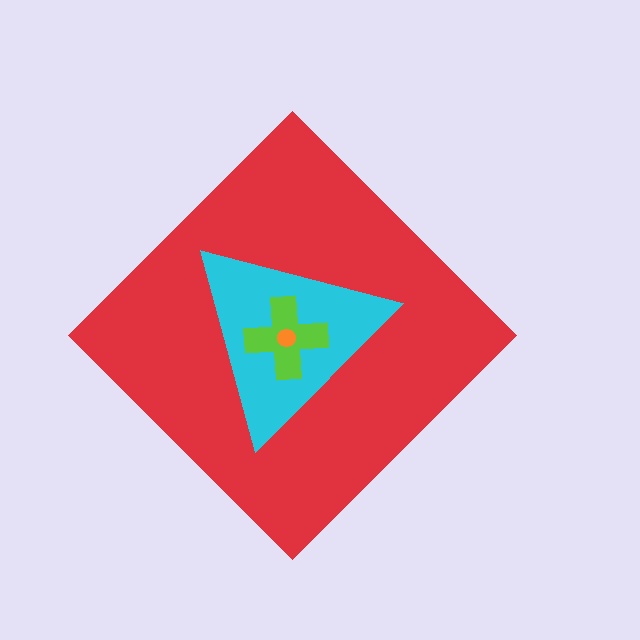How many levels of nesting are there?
4.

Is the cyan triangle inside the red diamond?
Yes.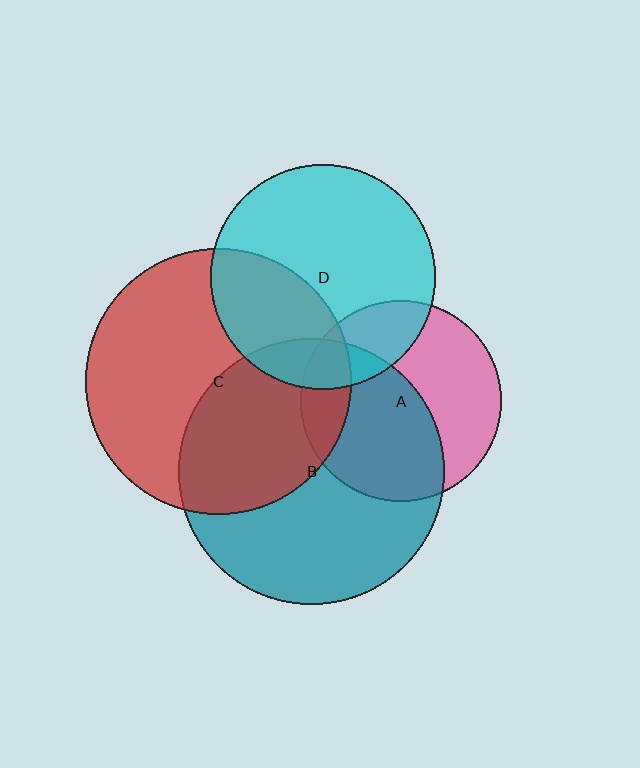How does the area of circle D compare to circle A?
Approximately 1.3 times.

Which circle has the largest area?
Circle B (teal).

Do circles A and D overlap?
Yes.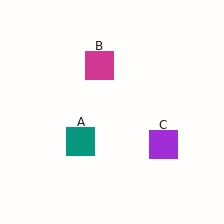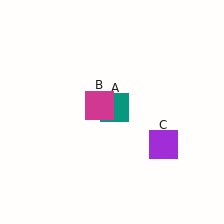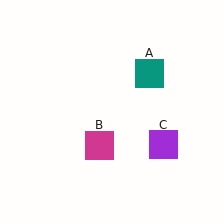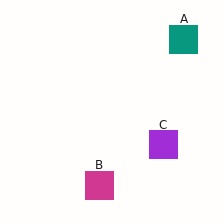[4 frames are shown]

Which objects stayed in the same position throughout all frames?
Purple square (object C) remained stationary.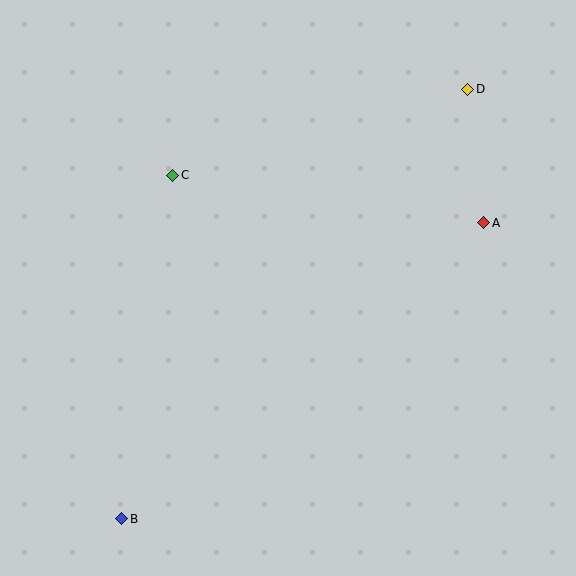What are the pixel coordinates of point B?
Point B is at (122, 519).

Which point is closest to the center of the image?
Point C at (173, 175) is closest to the center.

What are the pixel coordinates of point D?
Point D is at (468, 89).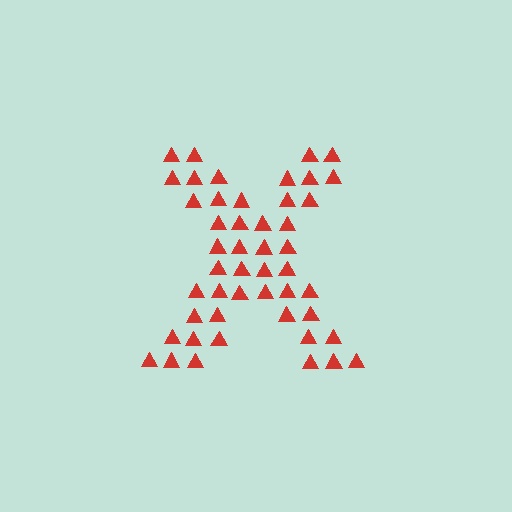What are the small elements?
The small elements are triangles.